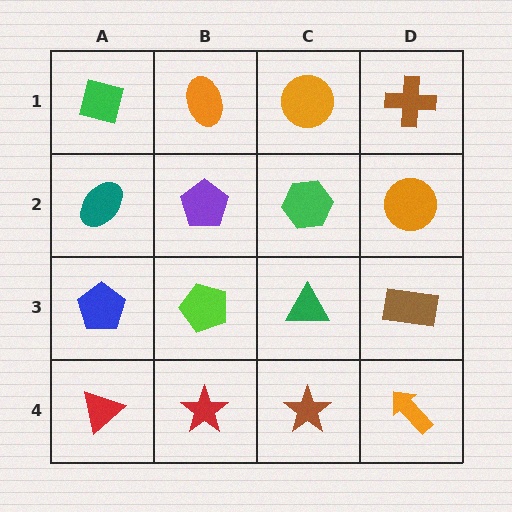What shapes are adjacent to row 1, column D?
An orange circle (row 2, column D), an orange circle (row 1, column C).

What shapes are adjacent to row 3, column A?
A teal ellipse (row 2, column A), a red triangle (row 4, column A), a lime pentagon (row 3, column B).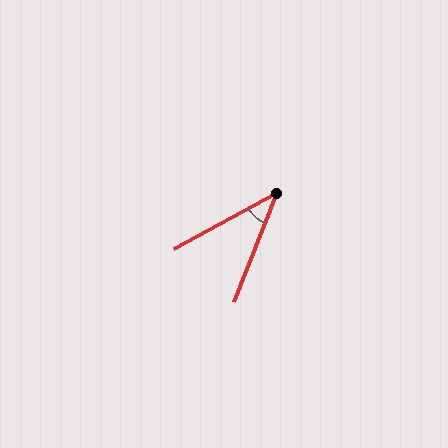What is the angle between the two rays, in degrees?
Approximately 40 degrees.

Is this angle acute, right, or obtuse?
It is acute.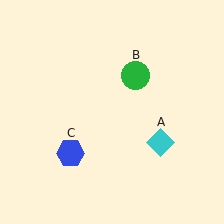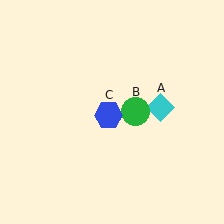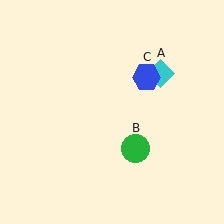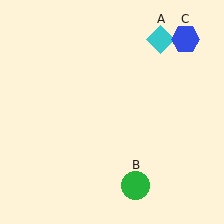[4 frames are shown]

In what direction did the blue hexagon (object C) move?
The blue hexagon (object C) moved up and to the right.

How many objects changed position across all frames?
3 objects changed position: cyan diamond (object A), green circle (object B), blue hexagon (object C).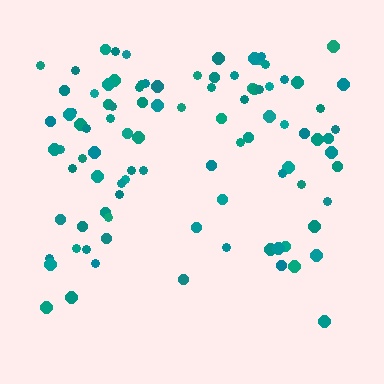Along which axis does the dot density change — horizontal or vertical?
Vertical.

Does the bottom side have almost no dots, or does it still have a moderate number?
Still a moderate number, just noticeably fewer than the top.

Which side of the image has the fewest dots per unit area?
The bottom.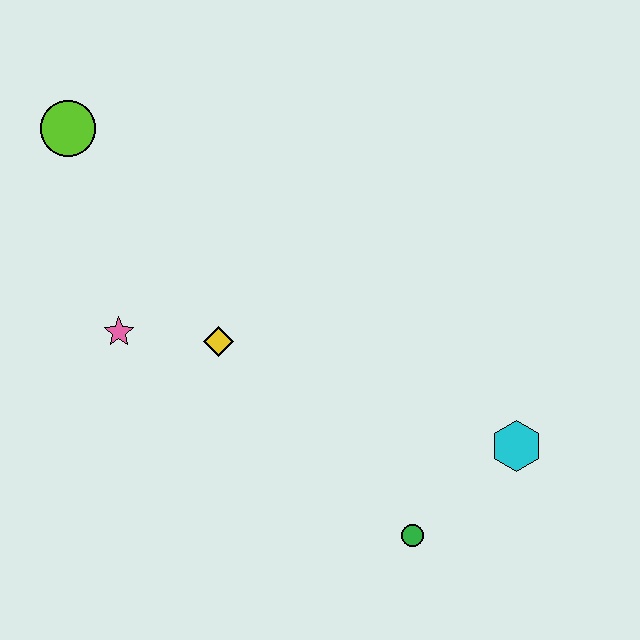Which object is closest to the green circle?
The cyan hexagon is closest to the green circle.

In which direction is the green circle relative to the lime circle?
The green circle is below the lime circle.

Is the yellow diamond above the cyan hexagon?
Yes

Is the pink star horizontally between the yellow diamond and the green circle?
No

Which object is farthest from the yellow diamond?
The cyan hexagon is farthest from the yellow diamond.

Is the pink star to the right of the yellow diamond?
No